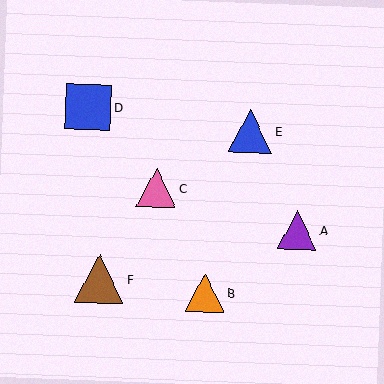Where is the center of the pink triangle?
The center of the pink triangle is at (156, 188).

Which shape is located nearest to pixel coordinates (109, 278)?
The brown triangle (labeled F) at (99, 279) is nearest to that location.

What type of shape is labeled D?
Shape D is a blue square.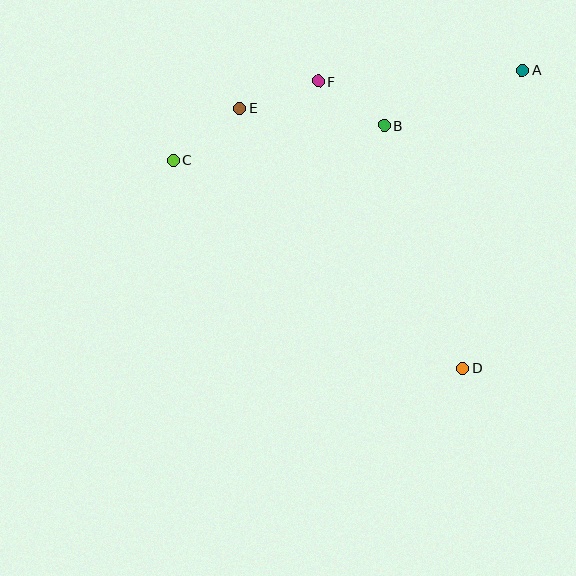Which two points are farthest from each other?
Points A and C are farthest from each other.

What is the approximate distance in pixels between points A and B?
The distance between A and B is approximately 149 pixels.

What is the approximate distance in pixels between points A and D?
The distance between A and D is approximately 304 pixels.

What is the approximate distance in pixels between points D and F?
The distance between D and F is approximately 321 pixels.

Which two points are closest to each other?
Points B and F are closest to each other.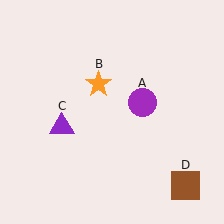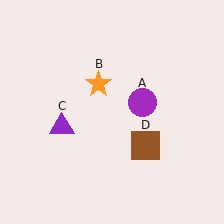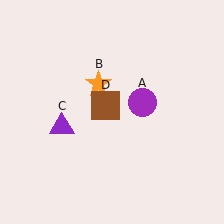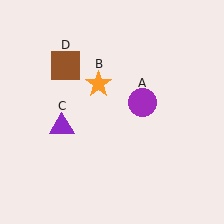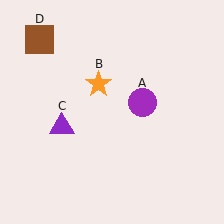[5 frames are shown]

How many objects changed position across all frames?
1 object changed position: brown square (object D).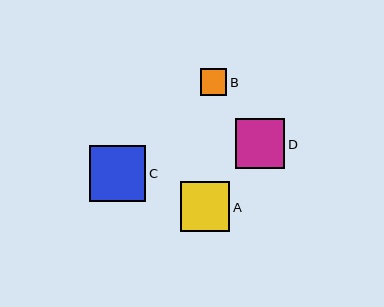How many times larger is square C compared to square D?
Square C is approximately 1.1 times the size of square D.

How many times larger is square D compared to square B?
Square D is approximately 1.9 times the size of square B.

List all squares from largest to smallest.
From largest to smallest: C, A, D, B.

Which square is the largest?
Square C is the largest with a size of approximately 56 pixels.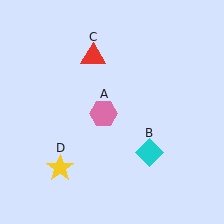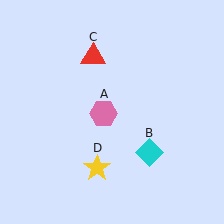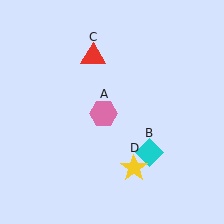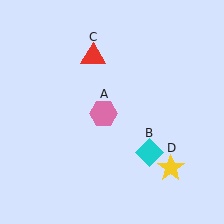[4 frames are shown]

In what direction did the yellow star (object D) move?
The yellow star (object D) moved right.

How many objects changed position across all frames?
1 object changed position: yellow star (object D).